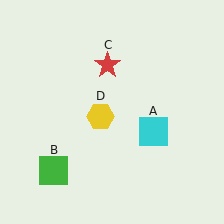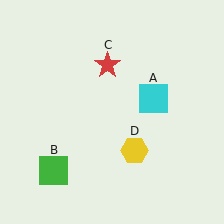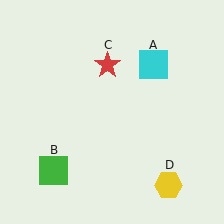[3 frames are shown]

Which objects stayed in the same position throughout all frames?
Green square (object B) and red star (object C) remained stationary.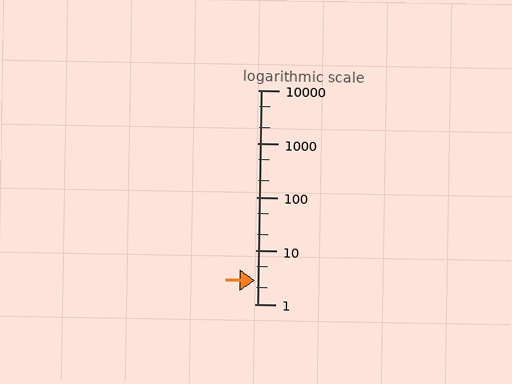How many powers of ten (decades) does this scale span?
The scale spans 4 decades, from 1 to 10000.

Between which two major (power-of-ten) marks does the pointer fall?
The pointer is between 1 and 10.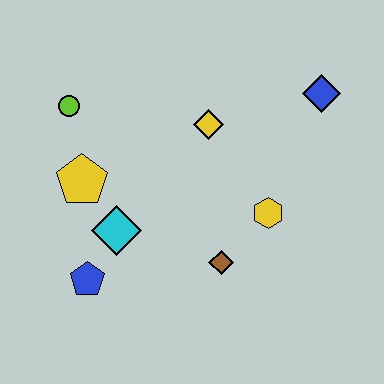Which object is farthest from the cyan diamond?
The blue diamond is farthest from the cyan diamond.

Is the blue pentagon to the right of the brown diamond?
No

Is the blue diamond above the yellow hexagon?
Yes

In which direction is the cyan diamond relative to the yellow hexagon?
The cyan diamond is to the left of the yellow hexagon.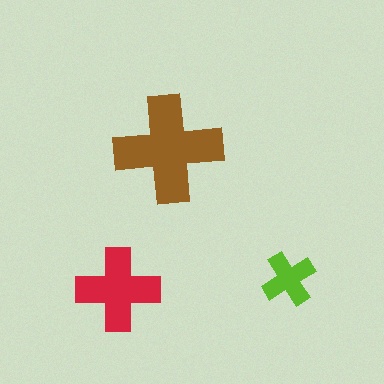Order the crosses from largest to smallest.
the brown one, the red one, the lime one.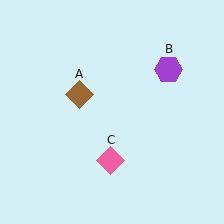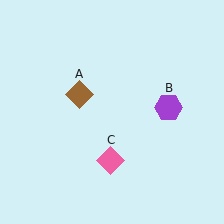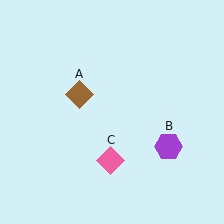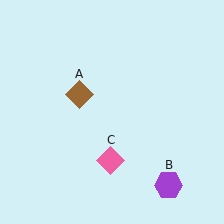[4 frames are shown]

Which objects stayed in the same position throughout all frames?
Brown diamond (object A) and pink diamond (object C) remained stationary.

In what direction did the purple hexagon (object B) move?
The purple hexagon (object B) moved down.